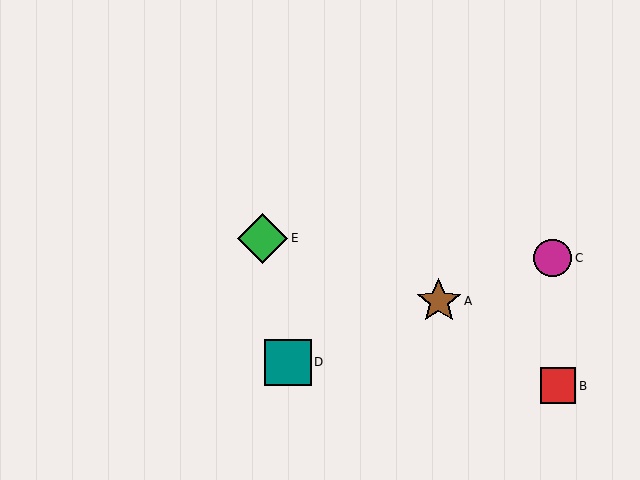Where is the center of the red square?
The center of the red square is at (558, 386).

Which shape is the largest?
The green diamond (labeled E) is the largest.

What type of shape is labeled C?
Shape C is a magenta circle.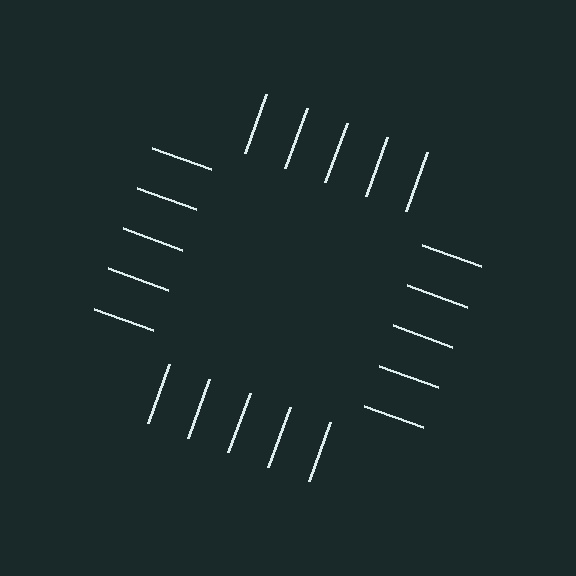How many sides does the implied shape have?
4 sides — the line-ends trace a square.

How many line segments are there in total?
20 — 5 along each of the 4 edges.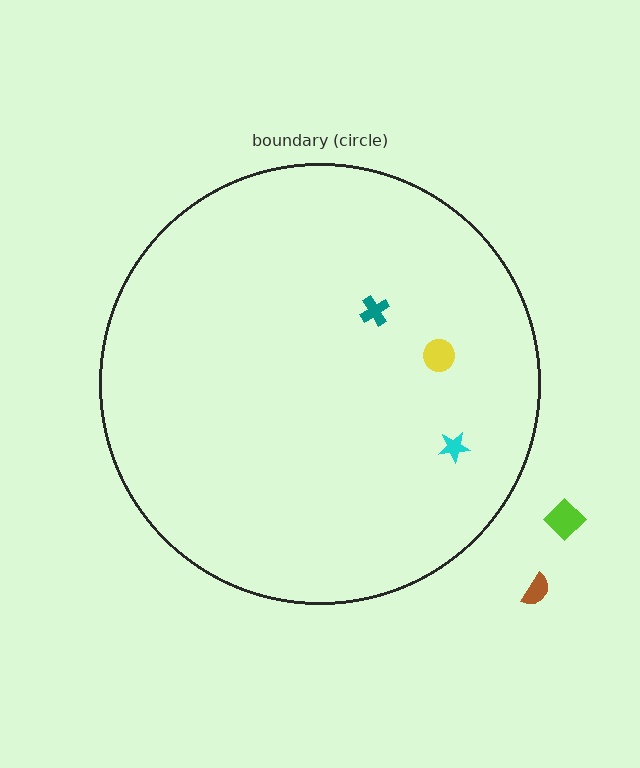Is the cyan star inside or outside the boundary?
Inside.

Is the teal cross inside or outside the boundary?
Inside.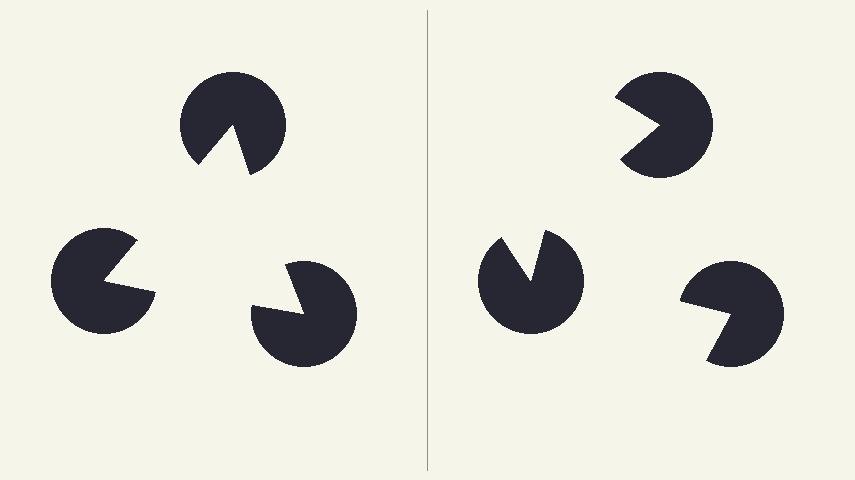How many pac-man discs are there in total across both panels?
6 — 3 on each side.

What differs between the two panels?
The pac-man discs are positioned identically on both sides; only the wedge orientations differ. On the left they align to a triangle; on the right they are misaligned.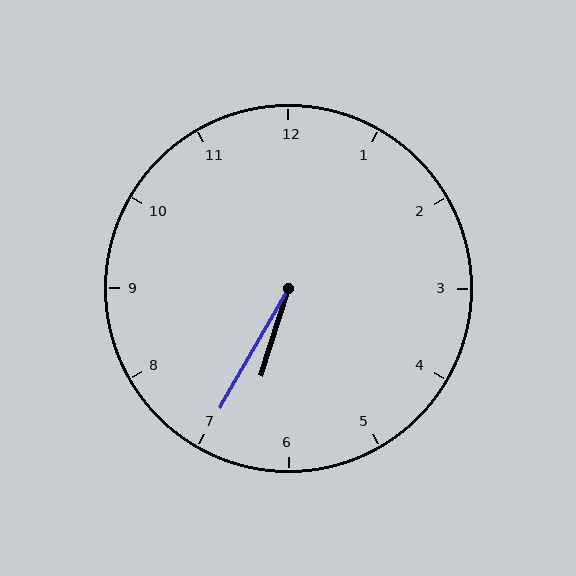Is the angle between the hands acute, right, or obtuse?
It is acute.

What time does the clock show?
6:35.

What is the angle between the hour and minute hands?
Approximately 12 degrees.